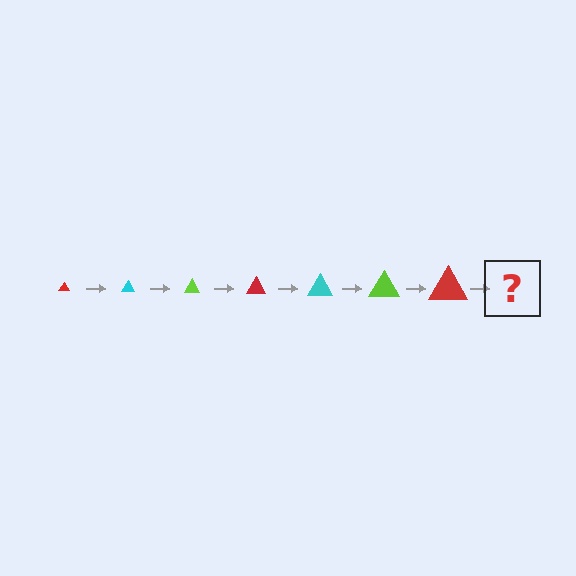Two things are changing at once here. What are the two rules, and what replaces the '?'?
The two rules are that the triangle grows larger each step and the color cycles through red, cyan, and lime. The '?' should be a cyan triangle, larger than the previous one.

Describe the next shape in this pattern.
It should be a cyan triangle, larger than the previous one.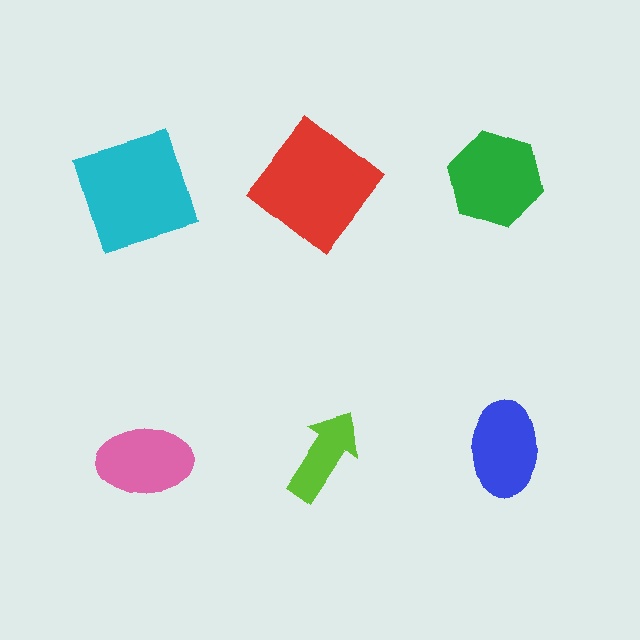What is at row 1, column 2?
A red diamond.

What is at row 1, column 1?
A cyan square.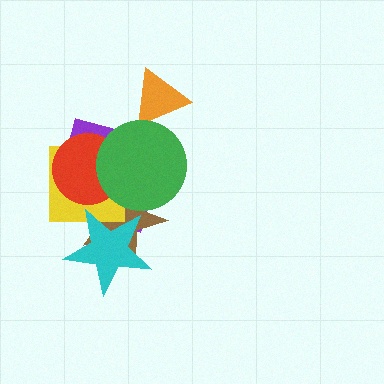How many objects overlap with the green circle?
5 objects overlap with the green circle.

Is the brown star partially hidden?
Yes, it is partially covered by another shape.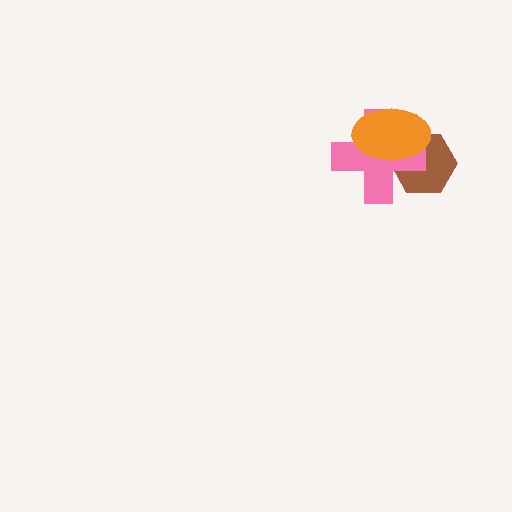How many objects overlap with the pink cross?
2 objects overlap with the pink cross.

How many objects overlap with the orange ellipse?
2 objects overlap with the orange ellipse.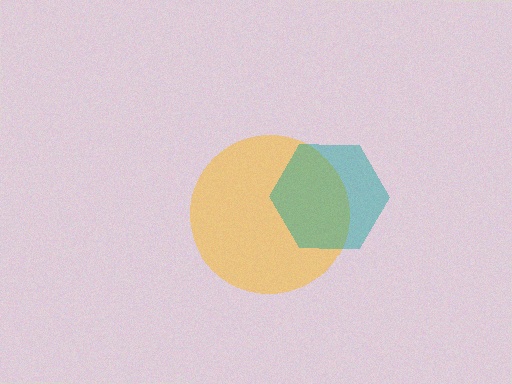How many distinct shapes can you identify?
There are 2 distinct shapes: a yellow circle, a teal hexagon.